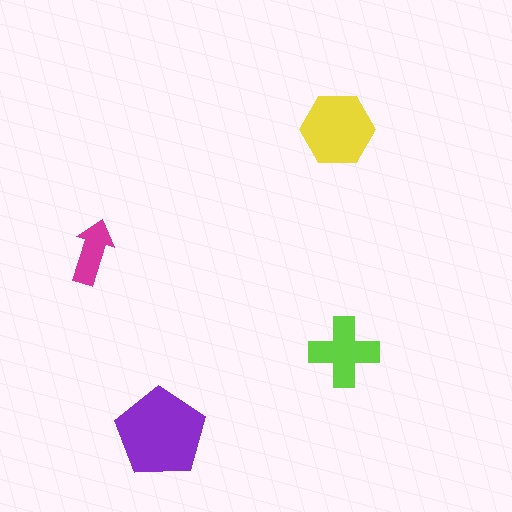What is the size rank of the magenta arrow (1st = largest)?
4th.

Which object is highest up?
The yellow hexagon is topmost.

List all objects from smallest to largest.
The magenta arrow, the lime cross, the yellow hexagon, the purple pentagon.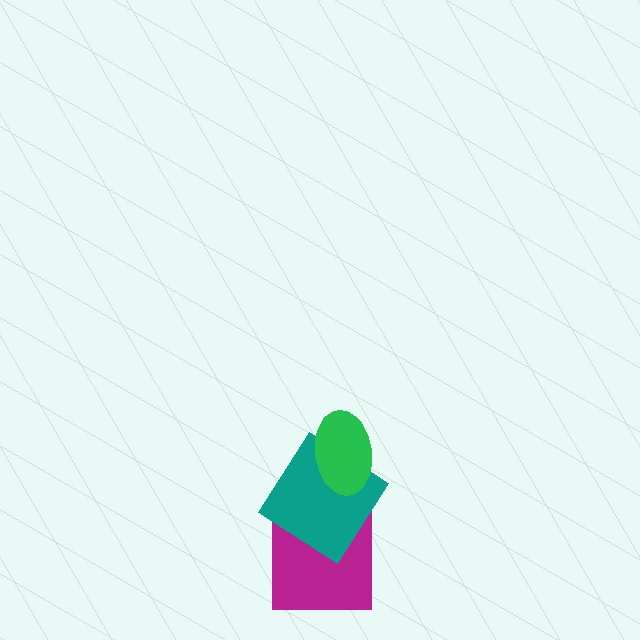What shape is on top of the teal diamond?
The green ellipse is on top of the teal diamond.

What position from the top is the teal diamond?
The teal diamond is 2nd from the top.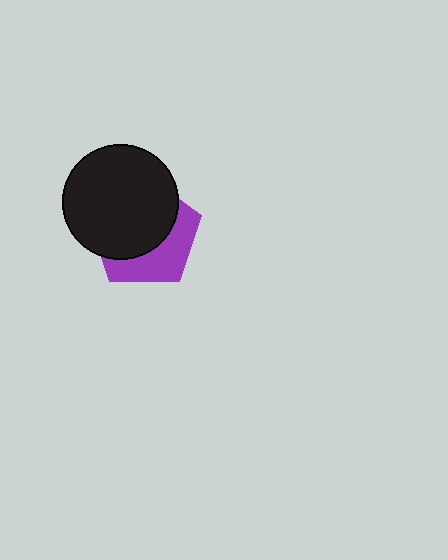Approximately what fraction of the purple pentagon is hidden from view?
Roughly 61% of the purple pentagon is hidden behind the black circle.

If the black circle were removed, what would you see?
You would see the complete purple pentagon.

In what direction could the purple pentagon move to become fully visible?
The purple pentagon could move toward the lower-right. That would shift it out from behind the black circle entirely.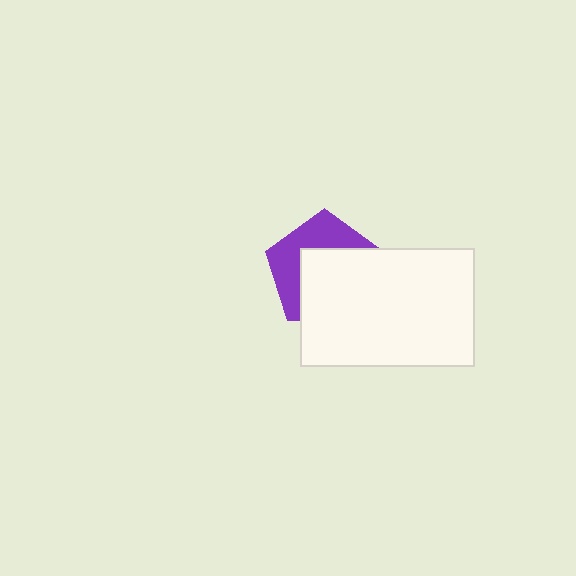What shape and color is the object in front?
The object in front is a white rectangle.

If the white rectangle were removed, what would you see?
You would see the complete purple pentagon.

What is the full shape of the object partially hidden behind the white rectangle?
The partially hidden object is a purple pentagon.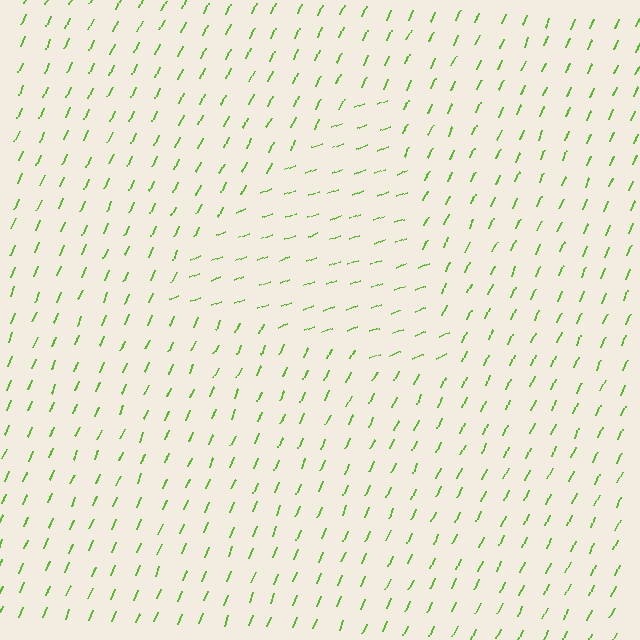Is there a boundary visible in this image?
Yes, there is a texture boundary formed by a change in line orientation.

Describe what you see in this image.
The image is filled with small lime line segments. A triangle region in the image has lines oriented differently from the surrounding lines, creating a visible texture boundary.